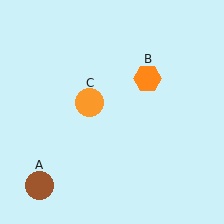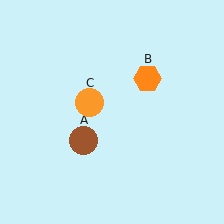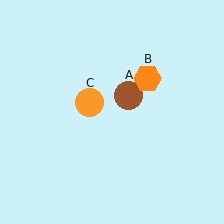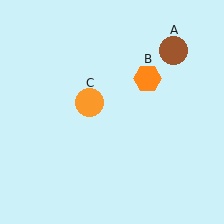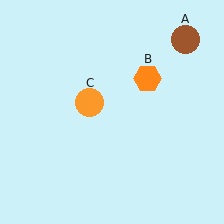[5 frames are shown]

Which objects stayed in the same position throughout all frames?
Orange hexagon (object B) and orange circle (object C) remained stationary.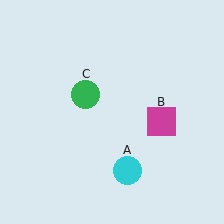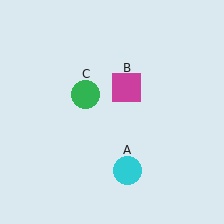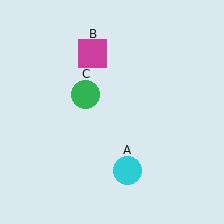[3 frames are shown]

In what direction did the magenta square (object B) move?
The magenta square (object B) moved up and to the left.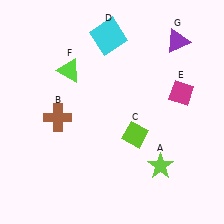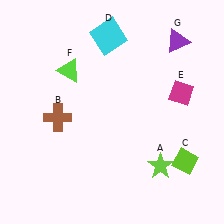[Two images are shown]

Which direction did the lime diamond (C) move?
The lime diamond (C) moved right.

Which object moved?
The lime diamond (C) moved right.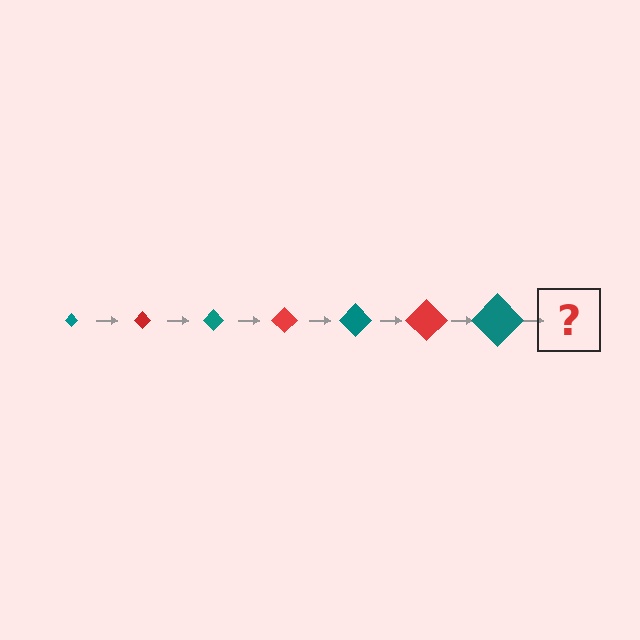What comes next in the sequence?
The next element should be a red diamond, larger than the previous one.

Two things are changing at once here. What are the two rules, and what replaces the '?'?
The two rules are that the diamond grows larger each step and the color cycles through teal and red. The '?' should be a red diamond, larger than the previous one.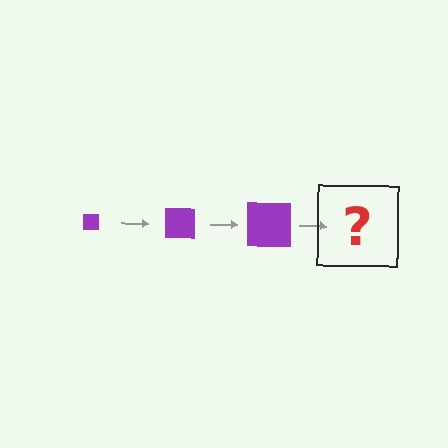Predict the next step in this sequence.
The next step is a purple square, larger than the previous one.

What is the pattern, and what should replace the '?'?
The pattern is that the square gets progressively larger each step. The '?' should be a purple square, larger than the previous one.